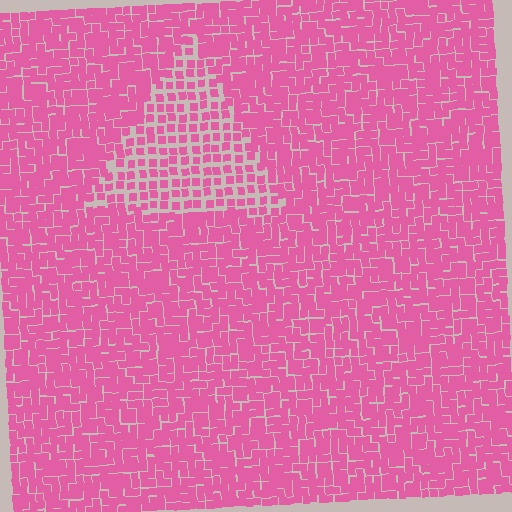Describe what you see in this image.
The image contains small pink elements arranged at two different densities. A triangle-shaped region is visible where the elements are less densely packed than the surrounding area.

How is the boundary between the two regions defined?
The boundary is defined by a change in element density (approximately 1.8x ratio). All elements are the same color, size, and shape.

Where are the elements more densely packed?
The elements are more densely packed outside the triangle boundary.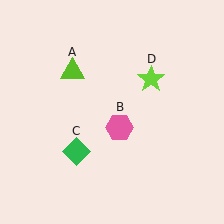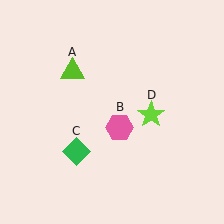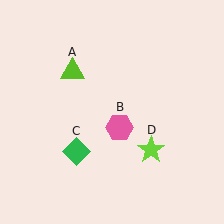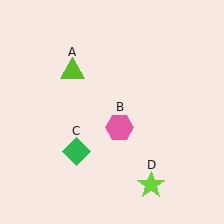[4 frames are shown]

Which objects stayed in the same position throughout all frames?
Lime triangle (object A) and pink hexagon (object B) and green diamond (object C) remained stationary.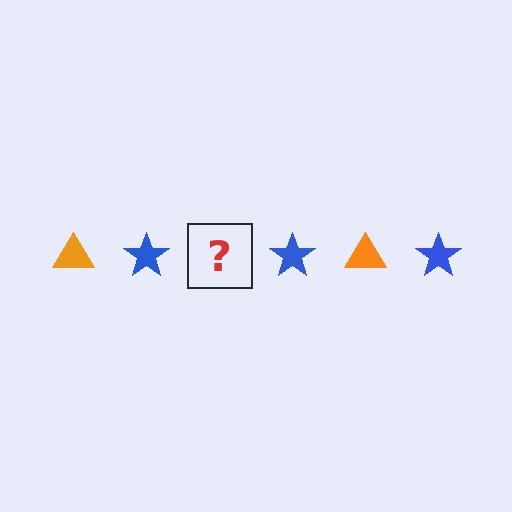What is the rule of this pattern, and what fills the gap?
The rule is that the pattern alternates between orange triangle and blue star. The gap should be filled with an orange triangle.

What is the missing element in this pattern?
The missing element is an orange triangle.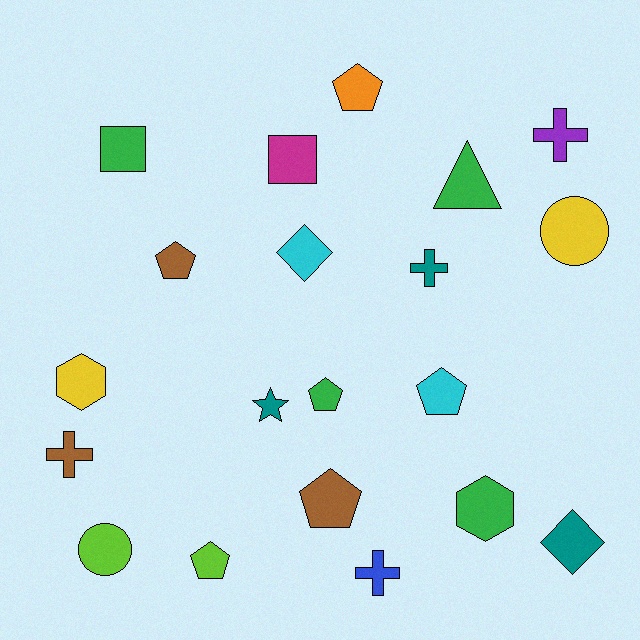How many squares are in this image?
There are 2 squares.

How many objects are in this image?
There are 20 objects.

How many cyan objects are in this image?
There are 2 cyan objects.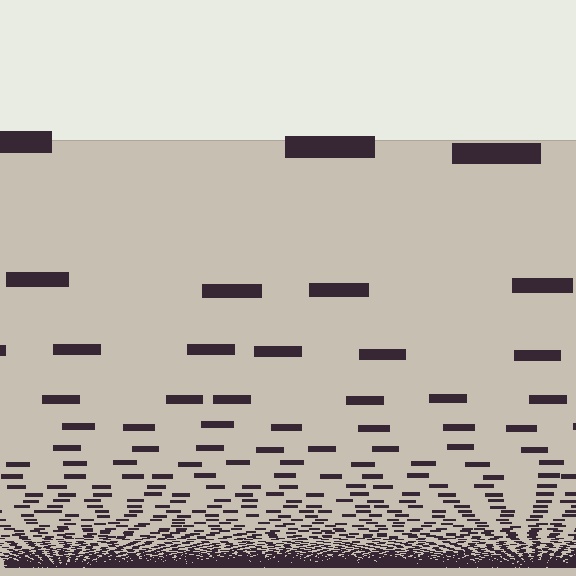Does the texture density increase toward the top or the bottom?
Density increases toward the bottom.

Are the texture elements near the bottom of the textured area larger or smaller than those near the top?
Smaller. The gradient is inverted — elements near the bottom are smaller and denser.